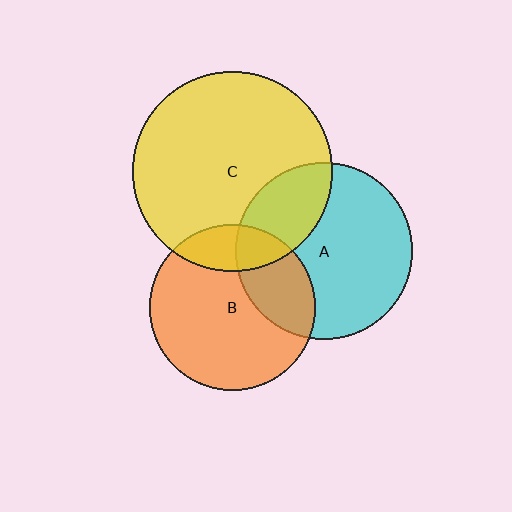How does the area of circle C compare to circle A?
Approximately 1.3 times.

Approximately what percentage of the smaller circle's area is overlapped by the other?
Approximately 25%.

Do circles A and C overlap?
Yes.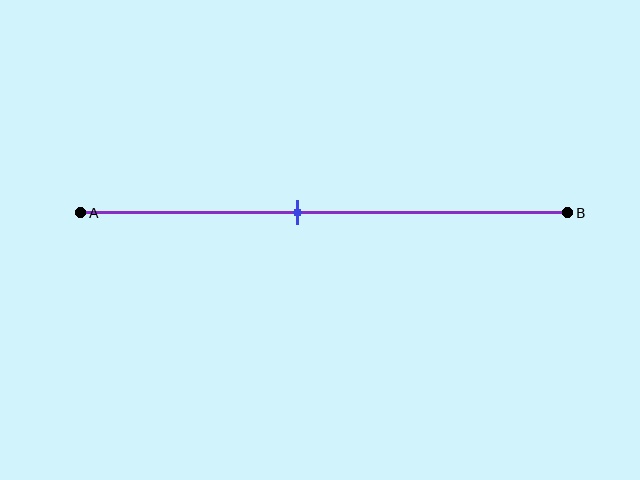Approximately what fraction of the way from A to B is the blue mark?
The blue mark is approximately 45% of the way from A to B.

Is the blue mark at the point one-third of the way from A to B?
No, the mark is at about 45% from A, not at the 33% one-third point.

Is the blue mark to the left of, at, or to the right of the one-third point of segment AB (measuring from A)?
The blue mark is to the right of the one-third point of segment AB.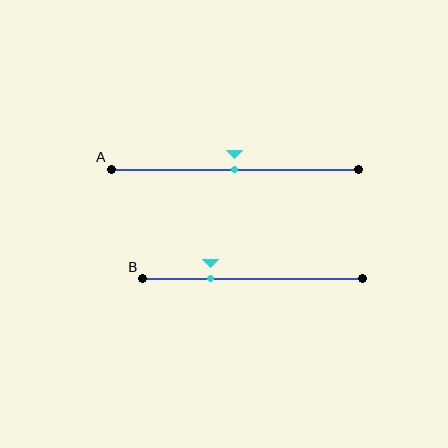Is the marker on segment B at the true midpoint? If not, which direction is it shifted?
No, the marker on segment B is shifted to the left by about 19% of the segment length.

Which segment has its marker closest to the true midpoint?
Segment A has its marker closest to the true midpoint.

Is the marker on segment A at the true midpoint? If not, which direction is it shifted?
Yes, the marker on segment A is at the true midpoint.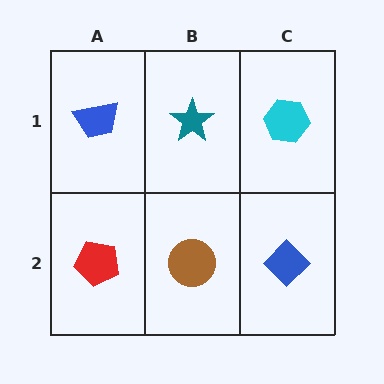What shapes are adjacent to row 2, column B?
A teal star (row 1, column B), a red pentagon (row 2, column A), a blue diamond (row 2, column C).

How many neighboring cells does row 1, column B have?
3.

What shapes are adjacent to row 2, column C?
A cyan hexagon (row 1, column C), a brown circle (row 2, column B).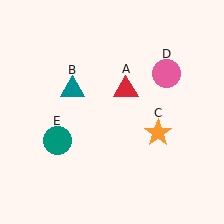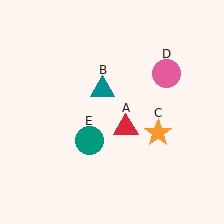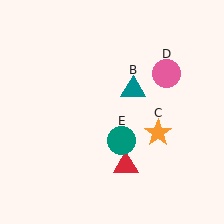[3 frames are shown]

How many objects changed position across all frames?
3 objects changed position: red triangle (object A), teal triangle (object B), teal circle (object E).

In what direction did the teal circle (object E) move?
The teal circle (object E) moved right.